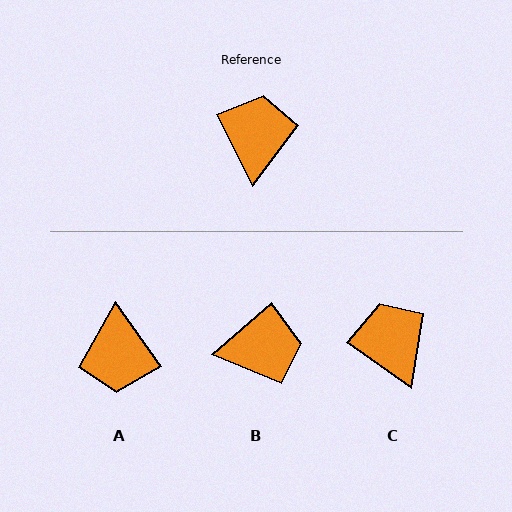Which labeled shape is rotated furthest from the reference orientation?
A, about 172 degrees away.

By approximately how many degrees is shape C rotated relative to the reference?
Approximately 28 degrees counter-clockwise.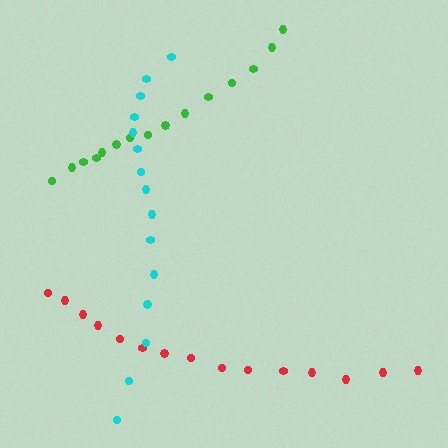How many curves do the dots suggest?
There are 3 distinct paths.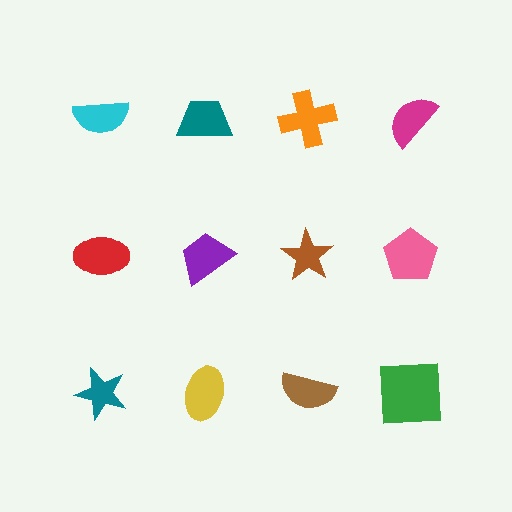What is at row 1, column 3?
An orange cross.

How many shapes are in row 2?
4 shapes.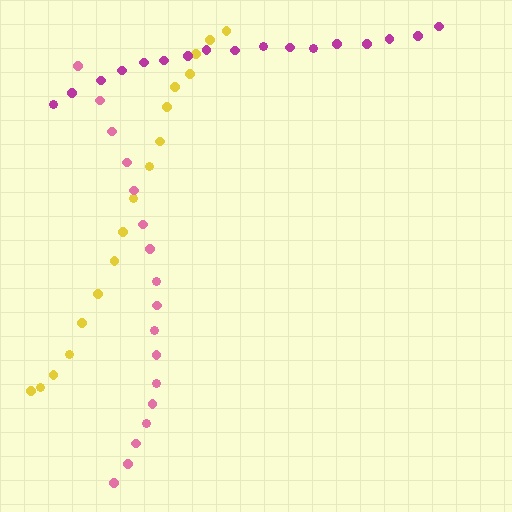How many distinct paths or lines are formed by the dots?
There are 3 distinct paths.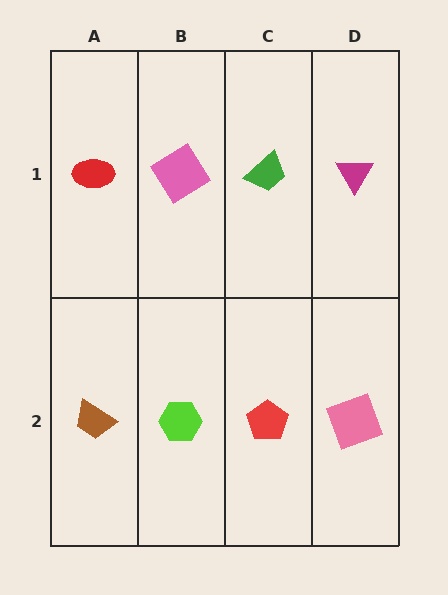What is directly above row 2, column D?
A magenta triangle.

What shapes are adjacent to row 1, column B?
A lime hexagon (row 2, column B), a red ellipse (row 1, column A), a green trapezoid (row 1, column C).